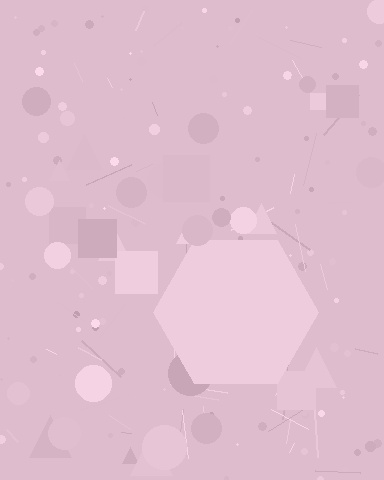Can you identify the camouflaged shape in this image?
The camouflaged shape is a hexagon.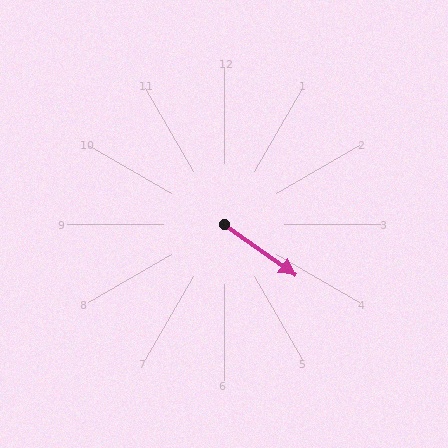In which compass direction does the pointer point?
Southeast.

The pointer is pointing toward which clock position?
Roughly 4 o'clock.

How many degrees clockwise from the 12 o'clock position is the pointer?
Approximately 125 degrees.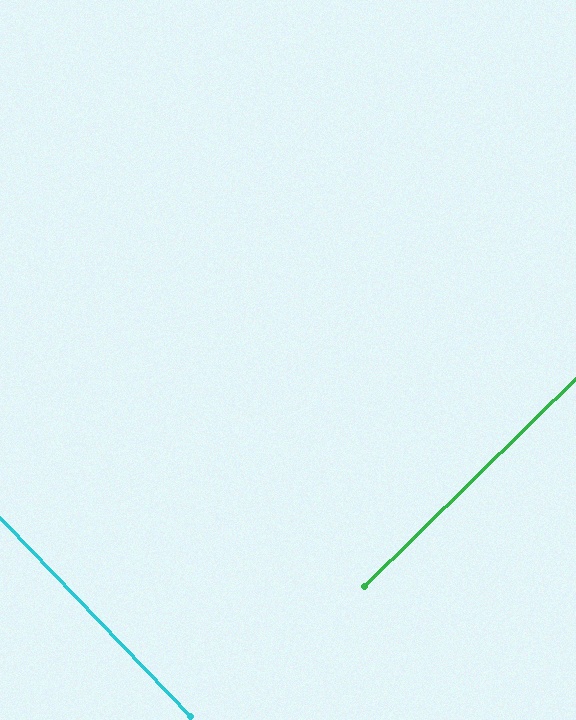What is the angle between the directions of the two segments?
Approximately 89 degrees.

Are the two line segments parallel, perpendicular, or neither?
Perpendicular — they meet at approximately 89°.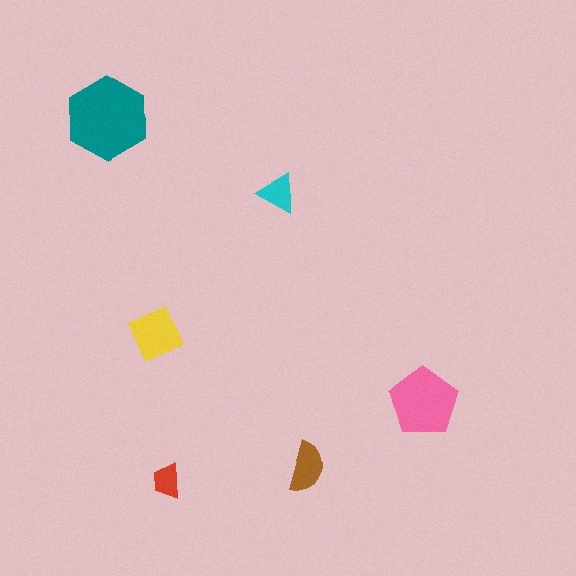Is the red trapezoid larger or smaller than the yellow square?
Smaller.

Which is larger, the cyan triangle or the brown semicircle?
The brown semicircle.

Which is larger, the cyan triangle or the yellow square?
The yellow square.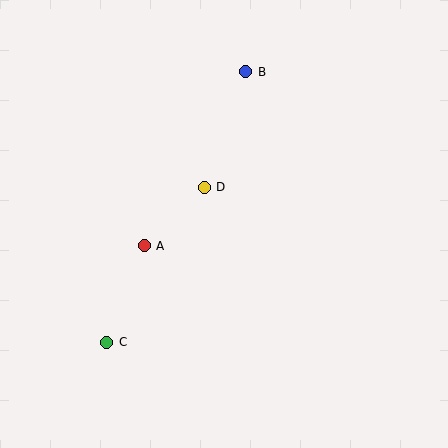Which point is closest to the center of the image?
Point D at (204, 187) is closest to the center.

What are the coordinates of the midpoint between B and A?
The midpoint between B and A is at (195, 159).